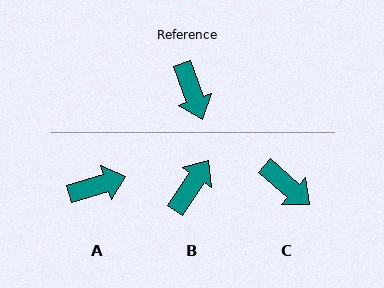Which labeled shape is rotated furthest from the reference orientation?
B, about 126 degrees away.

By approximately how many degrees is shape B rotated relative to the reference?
Approximately 126 degrees counter-clockwise.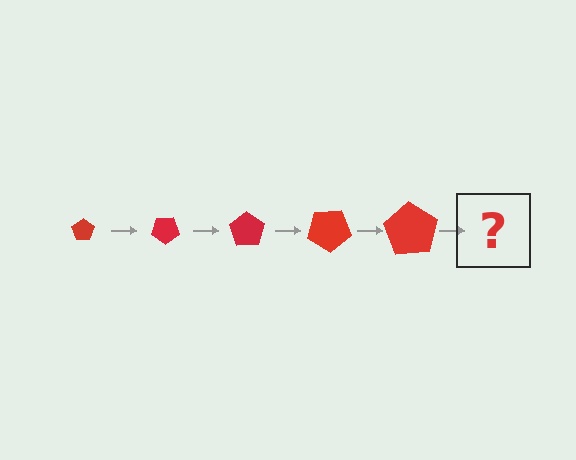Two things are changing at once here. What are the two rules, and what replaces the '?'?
The two rules are that the pentagon grows larger each step and it rotates 35 degrees each step. The '?' should be a pentagon, larger than the previous one and rotated 175 degrees from the start.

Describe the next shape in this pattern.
It should be a pentagon, larger than the previous one and rotated 175 degrees from the start.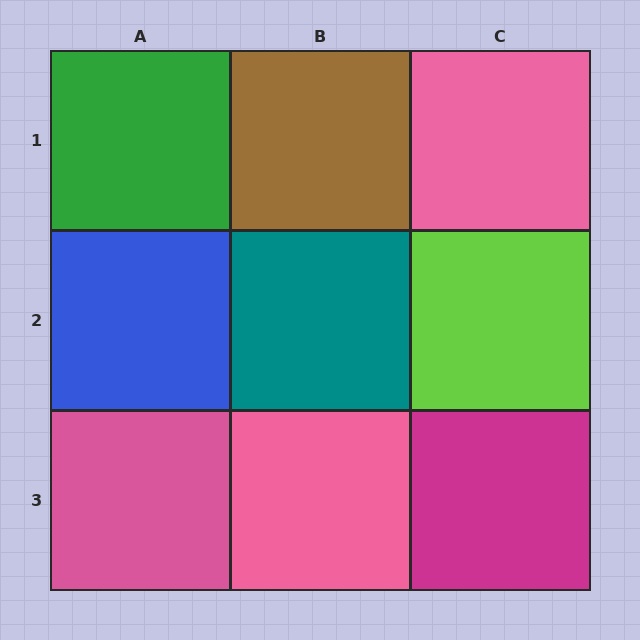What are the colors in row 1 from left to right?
Green, brown, pink.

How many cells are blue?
1 cell is blue.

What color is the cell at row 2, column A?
Blue.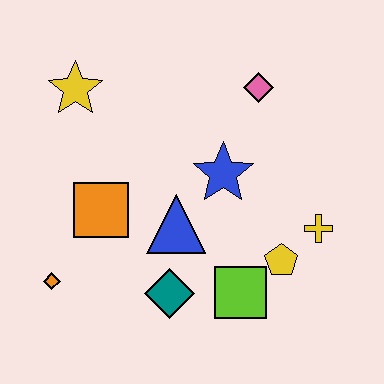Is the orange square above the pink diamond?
No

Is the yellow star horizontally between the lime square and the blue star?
No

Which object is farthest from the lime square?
The yellow star is farthest from the lime square.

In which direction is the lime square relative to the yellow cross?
The lime square is to the left of the yellow cross.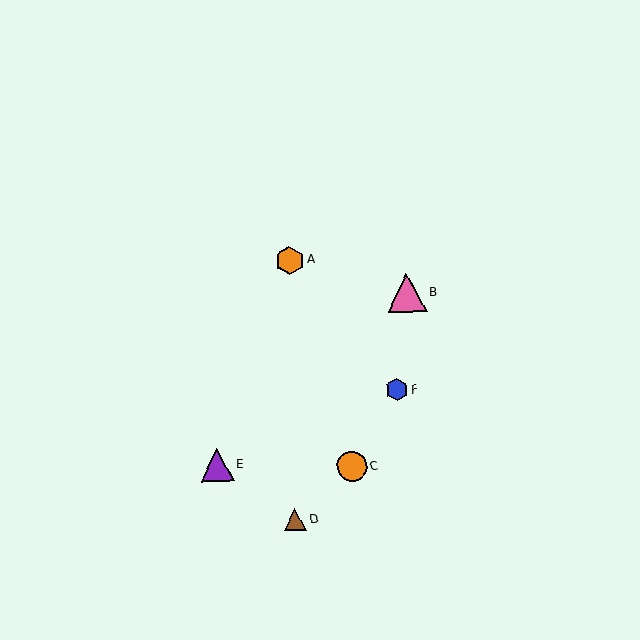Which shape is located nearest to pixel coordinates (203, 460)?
The purple triangle (labeled E) at (217, 465) is nearest to that location.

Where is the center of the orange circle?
The center of the orange circle is at (352, 467).